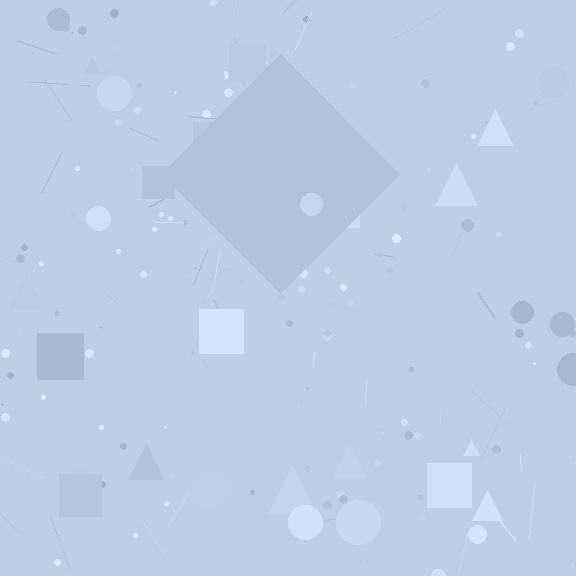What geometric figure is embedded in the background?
A diamond is embedded in the background.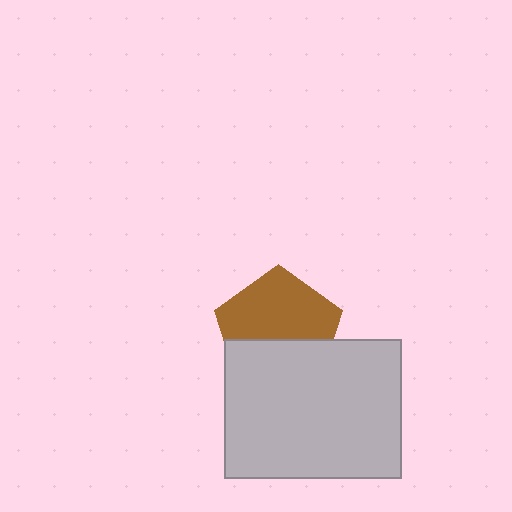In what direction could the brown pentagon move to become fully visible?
The brown pentagon could move up. That would shift it out from behind the light gray rectangle entirely.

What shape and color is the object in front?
The object in front is a light gray rectangle.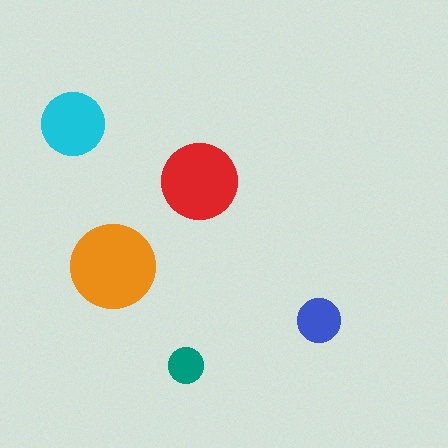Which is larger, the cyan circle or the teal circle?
The cyan one.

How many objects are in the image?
There are 5 objects in the image.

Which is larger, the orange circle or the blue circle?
The orange one.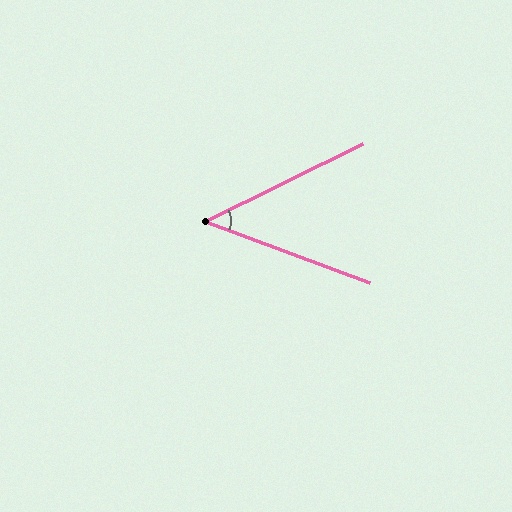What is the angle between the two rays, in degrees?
Approximately 47 degrees.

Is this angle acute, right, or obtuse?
It is acute.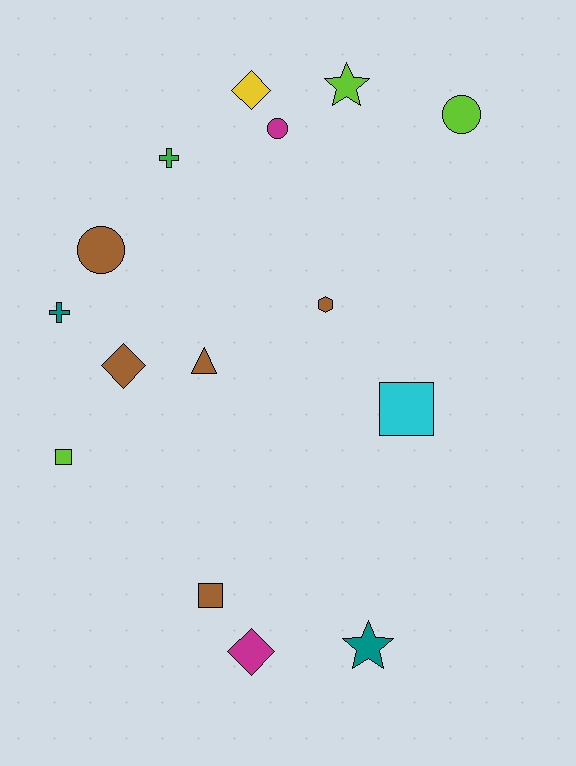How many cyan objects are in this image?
There is 1 cyan object.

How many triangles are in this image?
There is 1 triangle.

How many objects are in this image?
There are 15 objects.